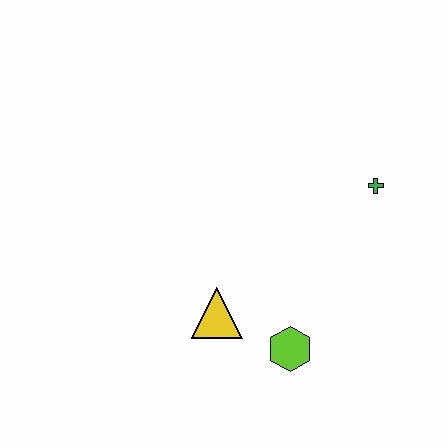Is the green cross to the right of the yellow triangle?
Yes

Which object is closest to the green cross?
The lime hexagon is closest to the green cross.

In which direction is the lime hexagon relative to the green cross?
The lime hexagon is below the green cross.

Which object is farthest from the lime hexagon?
The green cross is farthest from the lime hexagon.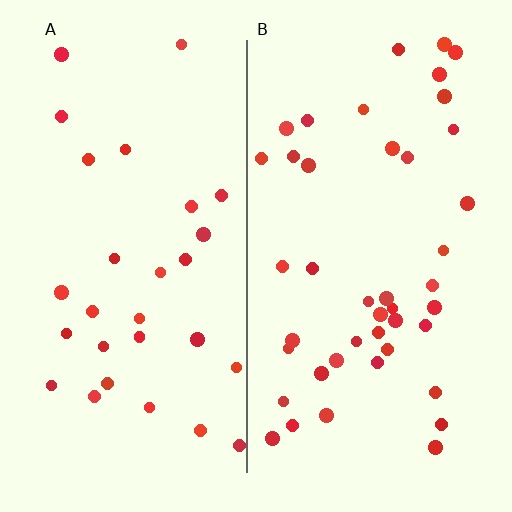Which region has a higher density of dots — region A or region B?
B (the right).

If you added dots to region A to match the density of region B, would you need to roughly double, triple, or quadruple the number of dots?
Approximately double.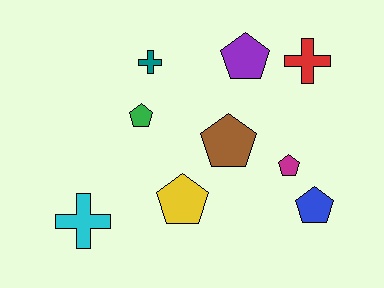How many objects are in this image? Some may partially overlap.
There are 9 objects.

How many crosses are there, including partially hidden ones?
There are 3 crosses.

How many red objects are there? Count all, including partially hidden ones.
There is 1 red object.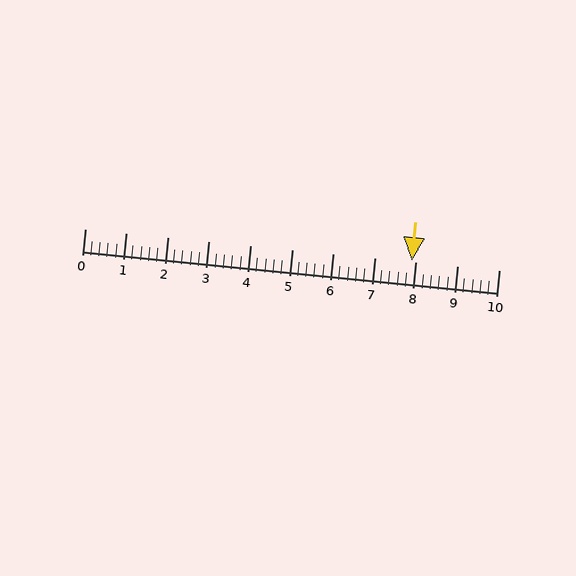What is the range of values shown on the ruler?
The ruler shows values from 0 to 10.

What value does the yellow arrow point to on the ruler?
The yellow arrow points to approximately 7.9.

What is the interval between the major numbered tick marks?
The major tick marks are spaced 1 units apart.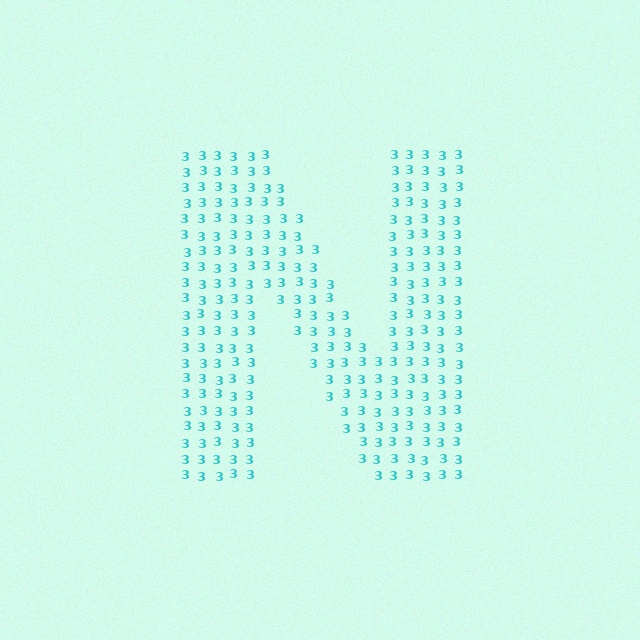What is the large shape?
The large shape is the letter N.